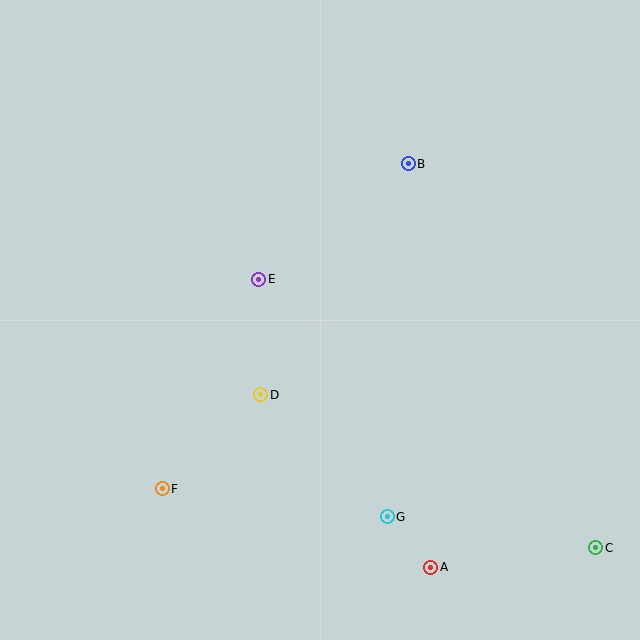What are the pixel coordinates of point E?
Point E is at (259, 279).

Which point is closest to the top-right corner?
Point B is closest to the top-right corner.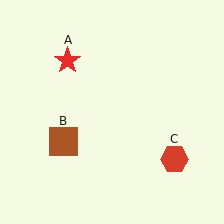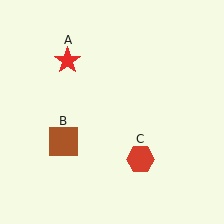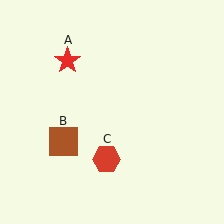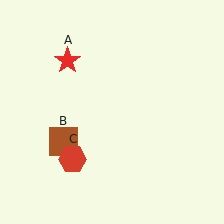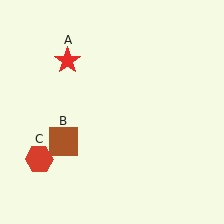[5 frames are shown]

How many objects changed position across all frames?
1 object changed position: red hexagon (object C).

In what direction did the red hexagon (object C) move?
The red hexagon (object C) moved left.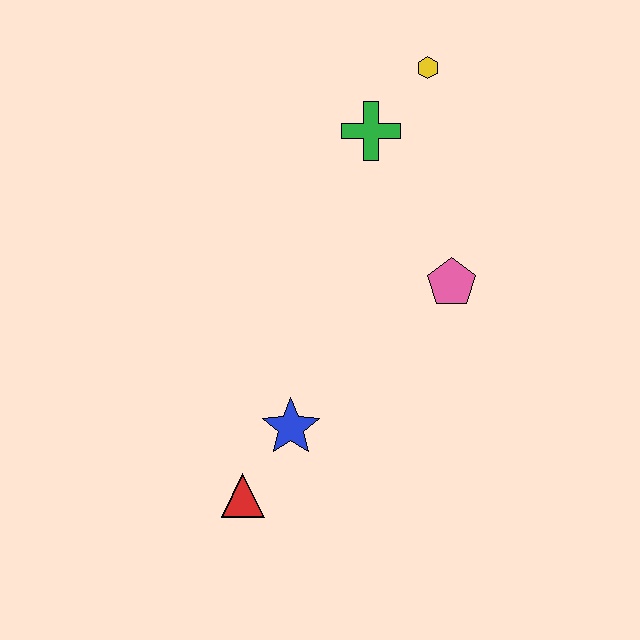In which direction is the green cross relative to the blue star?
The green cross is above the blue star.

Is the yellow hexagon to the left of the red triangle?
No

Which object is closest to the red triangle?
The blue star is closest to the red triangle.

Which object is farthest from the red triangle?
The yellow hexagon is farthest from the red triangle.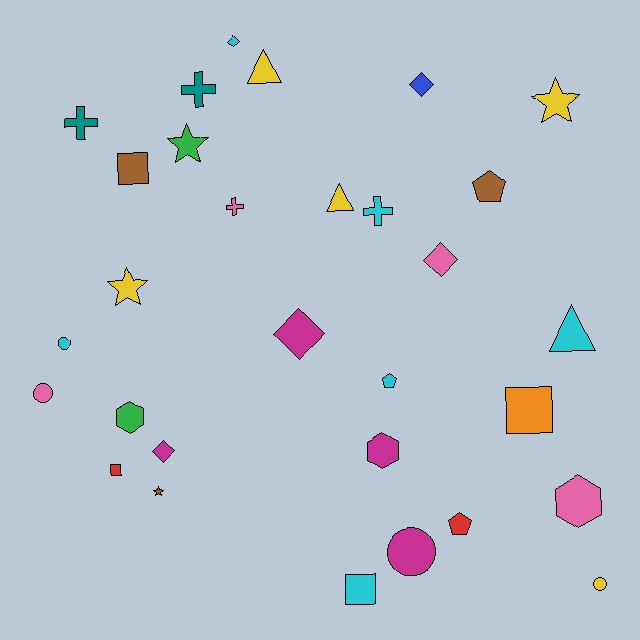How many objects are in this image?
There are 30 objects.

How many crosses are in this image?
There are 4 crosses.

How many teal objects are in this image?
There are 2 teal objects.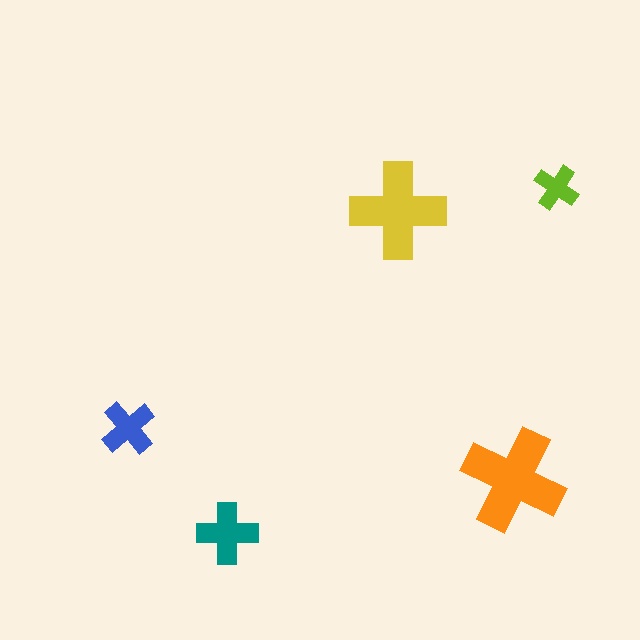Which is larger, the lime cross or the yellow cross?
The yellow one.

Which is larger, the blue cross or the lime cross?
The blue one.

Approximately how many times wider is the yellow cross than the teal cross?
About 1.5 times wider.